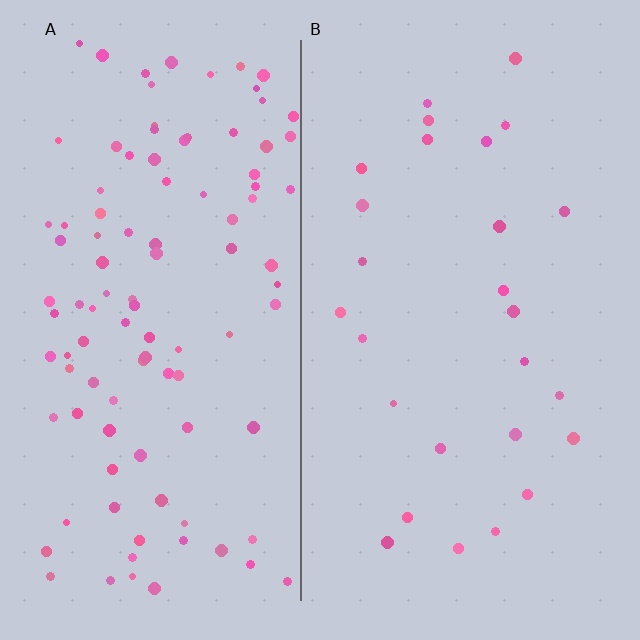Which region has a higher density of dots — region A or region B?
A (the left).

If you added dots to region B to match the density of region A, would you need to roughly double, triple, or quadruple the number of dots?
Approximately quadruple.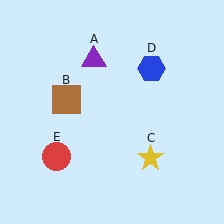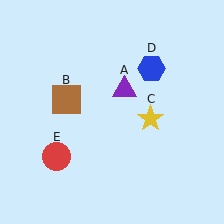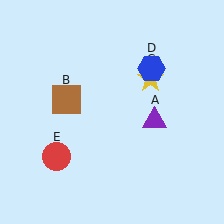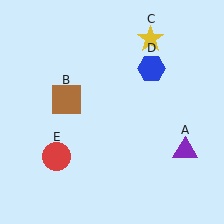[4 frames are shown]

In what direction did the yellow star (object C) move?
The yellow star (object C) moved up.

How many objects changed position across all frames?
2 objects changed position: purple triangle (object A), yellow star (object C).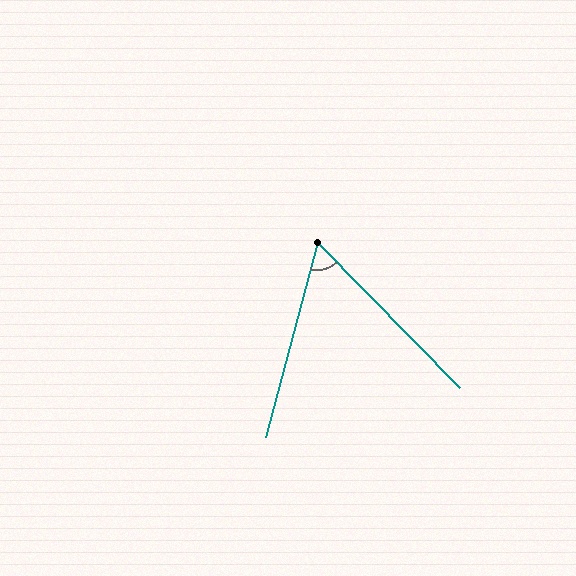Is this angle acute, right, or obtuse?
It is acute.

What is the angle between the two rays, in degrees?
Approximately 59 degrees.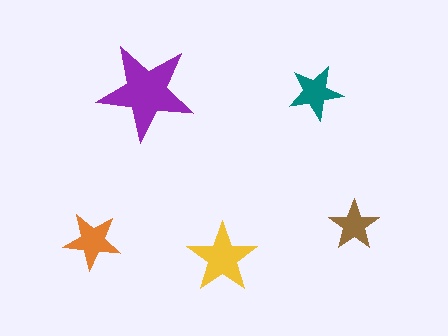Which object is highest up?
The purple star is topmost.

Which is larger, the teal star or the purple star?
The purple one.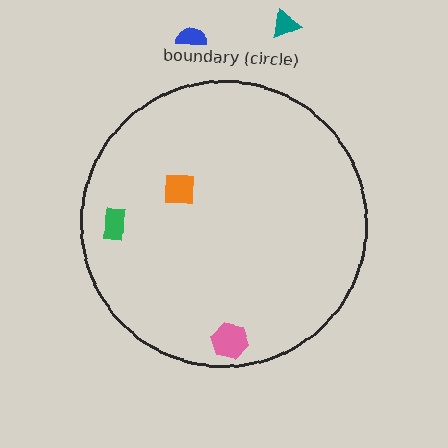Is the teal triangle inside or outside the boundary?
Outside.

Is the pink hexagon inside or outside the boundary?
Inside.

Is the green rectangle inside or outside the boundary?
Inside.